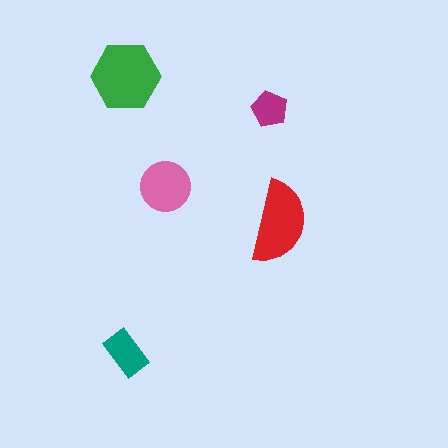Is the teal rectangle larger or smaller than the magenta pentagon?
Larger.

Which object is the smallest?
The magenta pentagon.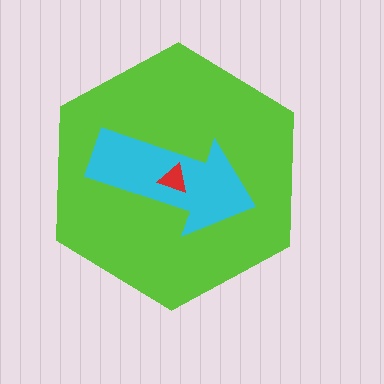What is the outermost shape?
The lime hexagon.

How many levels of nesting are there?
3.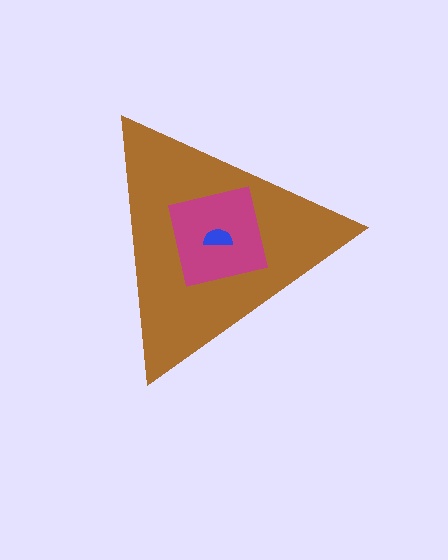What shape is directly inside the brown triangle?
The magenta square.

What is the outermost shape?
The brown triangle.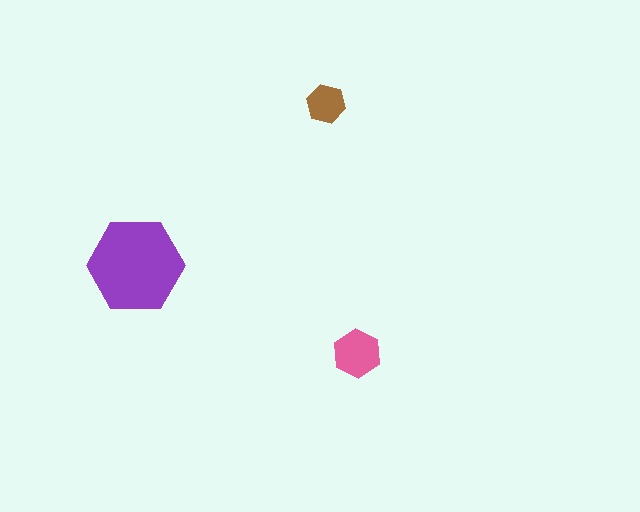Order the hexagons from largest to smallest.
the purple one, the pink one, the brown one.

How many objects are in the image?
There are 3 objects in the image.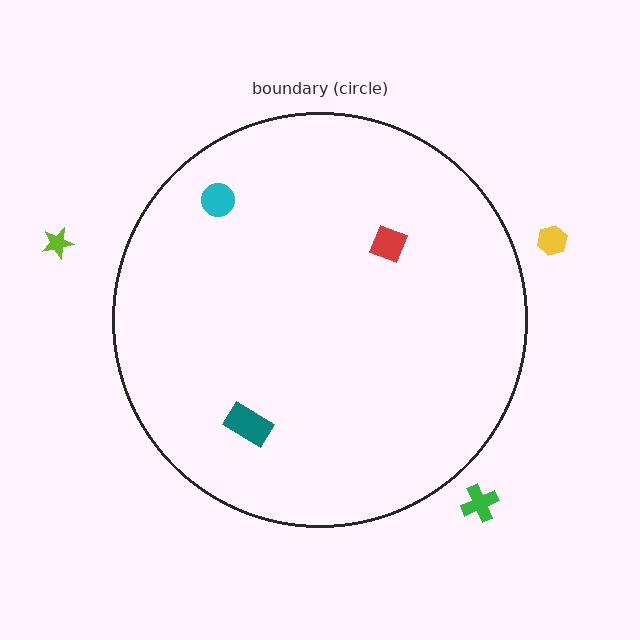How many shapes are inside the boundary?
3 inside, 3 outside.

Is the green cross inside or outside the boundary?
Outside.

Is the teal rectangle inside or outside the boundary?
Inside.